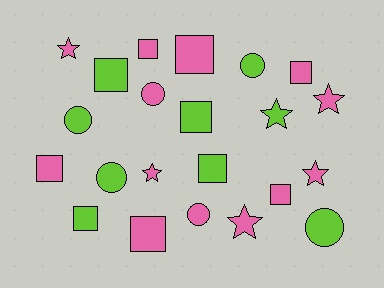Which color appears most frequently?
Pink, with 13 objects.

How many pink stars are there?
There are 5 pink stars.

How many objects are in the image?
There are 22 objects.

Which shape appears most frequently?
Square, with 10 objects.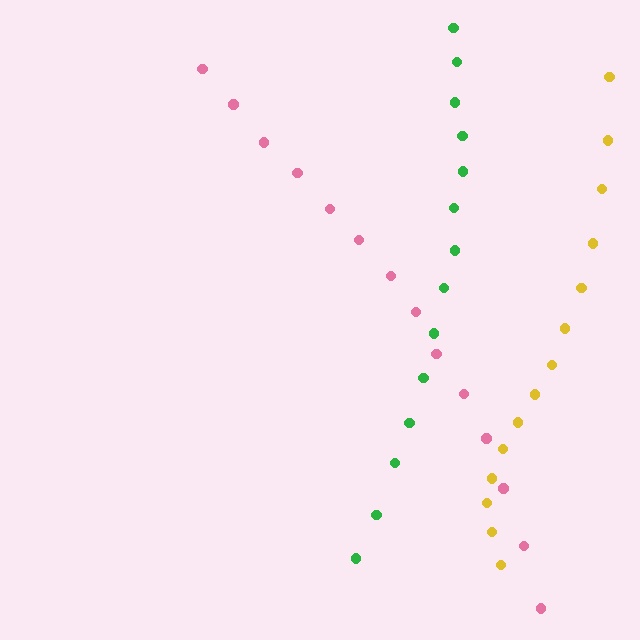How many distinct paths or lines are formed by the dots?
There are 3 distinct paths.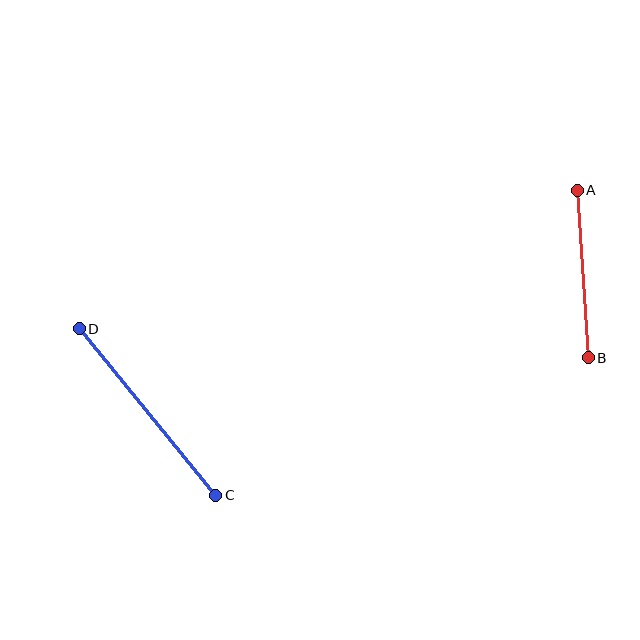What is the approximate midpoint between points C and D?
The midpoint is at approximately (147, 412) pixels.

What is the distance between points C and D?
The distance is approximately 215 pixels.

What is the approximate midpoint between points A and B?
The midpoint is at approximately (583, 274) pixels.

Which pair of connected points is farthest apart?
Points C and D are farthest apart.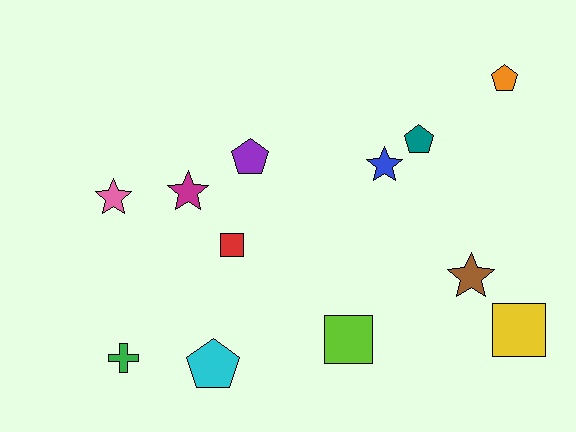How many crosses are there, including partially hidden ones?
There is 1 cross.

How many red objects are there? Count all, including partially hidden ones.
There is 1 red object.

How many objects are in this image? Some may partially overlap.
There are 12 objects.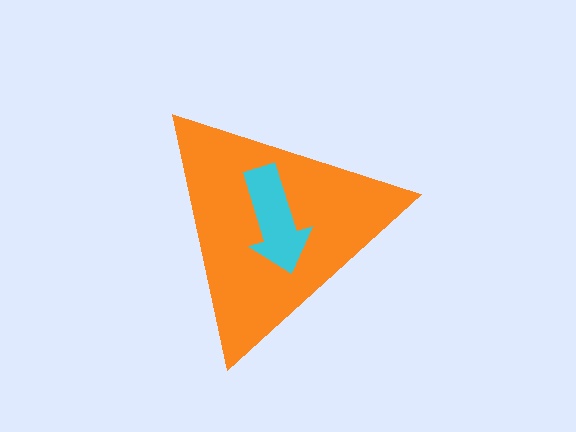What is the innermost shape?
The cyan arrow.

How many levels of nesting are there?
2.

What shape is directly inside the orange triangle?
The cyan arrow.